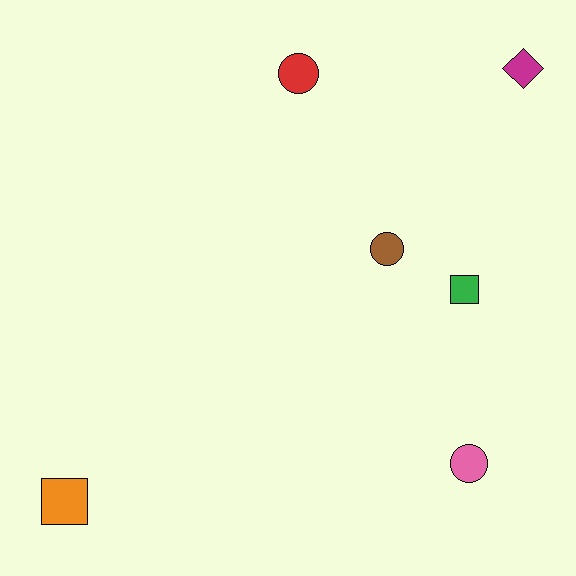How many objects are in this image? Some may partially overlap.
There are 6 objects.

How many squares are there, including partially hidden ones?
There are 2 squares.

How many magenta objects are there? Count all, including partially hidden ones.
There is 1 magenta object.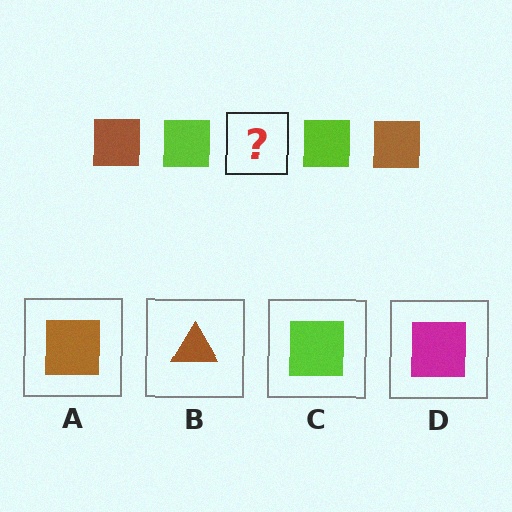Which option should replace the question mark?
Option A.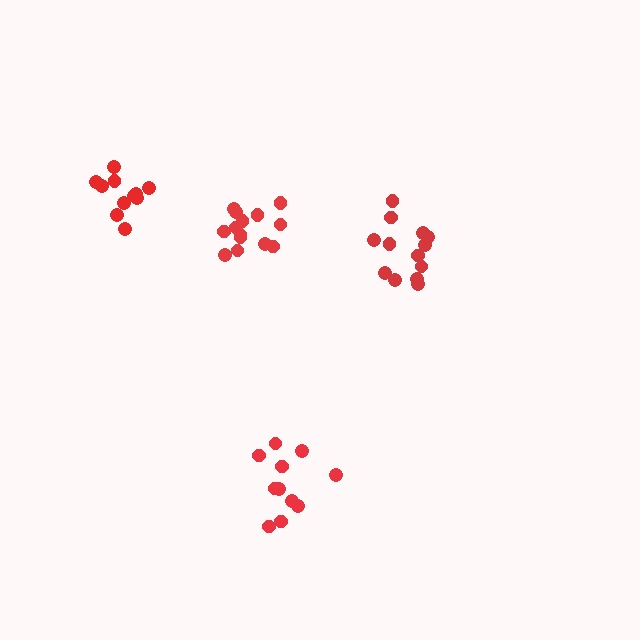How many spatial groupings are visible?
There are 4 spatial groupings.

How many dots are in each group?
Group 1: 11 dots, Group 2: 11 dots, Group 3: 14 dots, Group 4: 13 dots (49 total).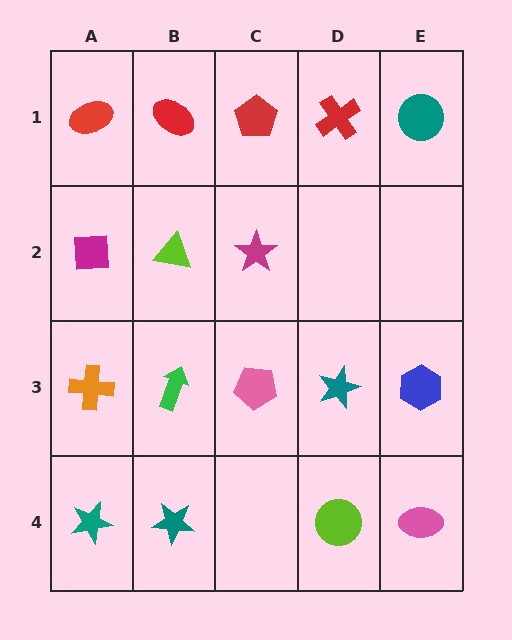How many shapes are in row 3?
5 shapes.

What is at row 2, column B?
A lime triangle.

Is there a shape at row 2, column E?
No, that cell is empty.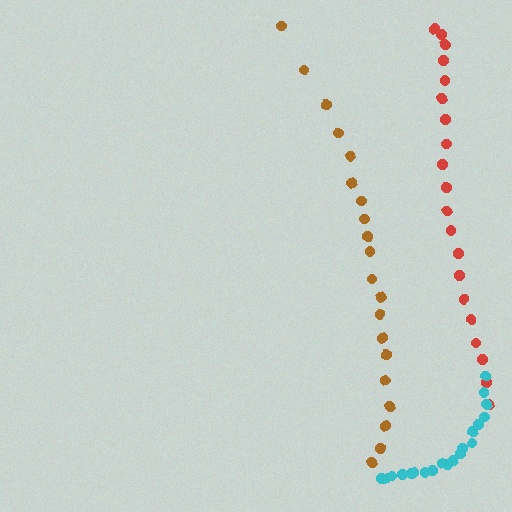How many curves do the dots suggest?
There are 3 distinct paths.